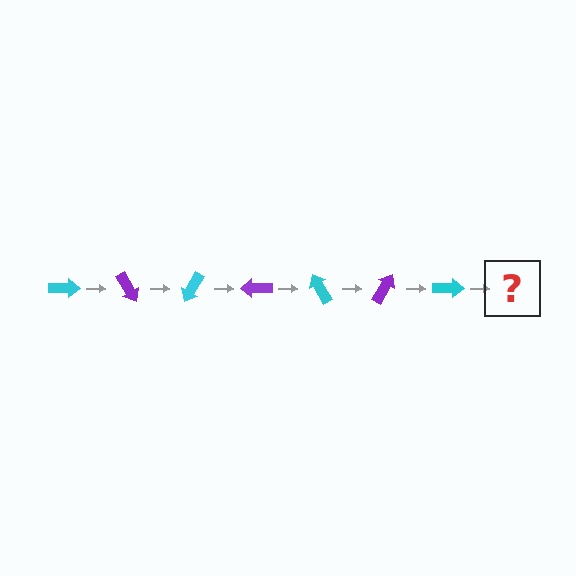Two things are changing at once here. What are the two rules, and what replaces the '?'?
The two rules are that it rotates 60 degrees each step and the color cycles through cyan and purple. The '?' should be a purple arrow, rotated 420 degrees from the start.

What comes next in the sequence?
The next element should be a purple arrow, rotated 420 degrees from the start.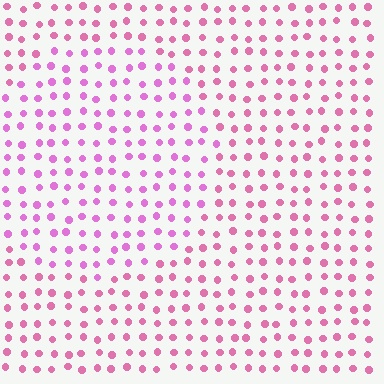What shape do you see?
I see a circle.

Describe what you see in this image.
The image is filled with small pink elements in a uniform arrangement. A circle-shaped region is visible where the elements are tinted to a slightly different hue, forming a subtle color boundary.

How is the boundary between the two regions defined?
The boundary is defined purely by a slight shift in hue (about 23 degrees). Spacing, size, and orientation are identical on both sides.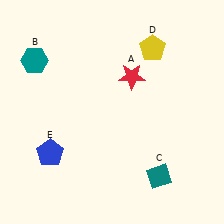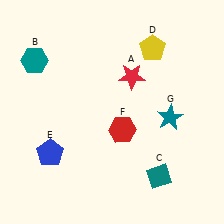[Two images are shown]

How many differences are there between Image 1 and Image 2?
There are 2 differences between the two images.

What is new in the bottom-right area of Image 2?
A teal star (G) was added in the bottom-right area of Image 2.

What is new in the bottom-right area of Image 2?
A red hexagon (F) was added in the bottom-right area of Image 2.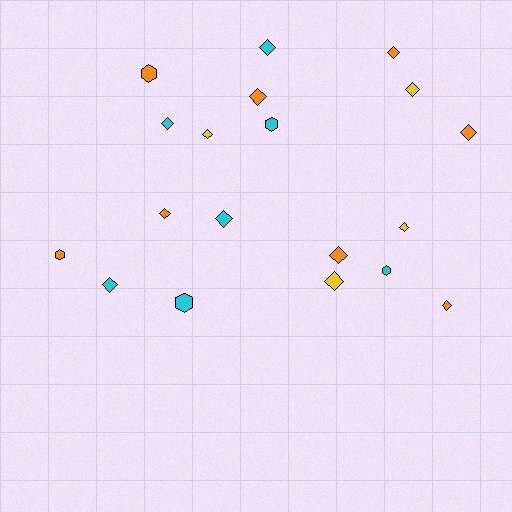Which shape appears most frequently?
Diamond, with 14 objects.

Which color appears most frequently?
Orange, with 8 objects.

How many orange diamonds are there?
There are 6 orange diamonds.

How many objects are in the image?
There are 19 objects.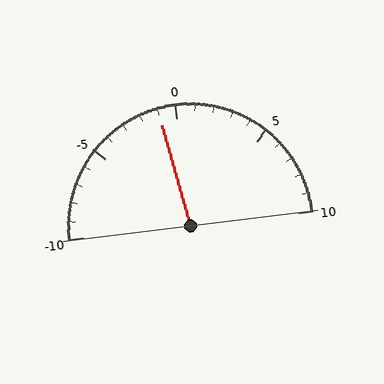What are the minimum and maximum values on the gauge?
The gauge ranges from -10 to 10.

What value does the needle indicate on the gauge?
The needle indicates approximately -1.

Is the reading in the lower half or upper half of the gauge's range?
The reading is in the lower half of the range (-10 to 10).